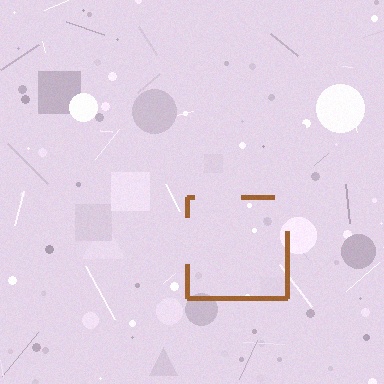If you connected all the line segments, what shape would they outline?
They would outline a square.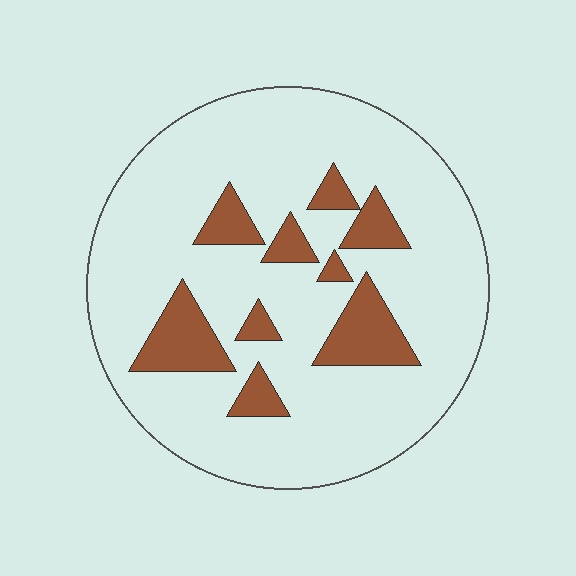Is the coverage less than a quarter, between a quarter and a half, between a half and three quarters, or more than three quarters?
Less than a quarter.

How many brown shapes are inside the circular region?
9.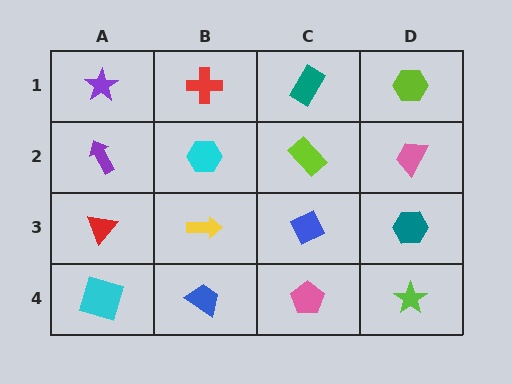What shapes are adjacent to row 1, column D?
A pink trapezoid (row 2, column D), a teal rectangle (row 1, column C).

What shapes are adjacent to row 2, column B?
A red cross (row 1, column B), a yellow arrow (row 3, column B), a purple arrow (row 2, column A), a lime rectangle (row 2, column C).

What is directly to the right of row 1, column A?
A red cross.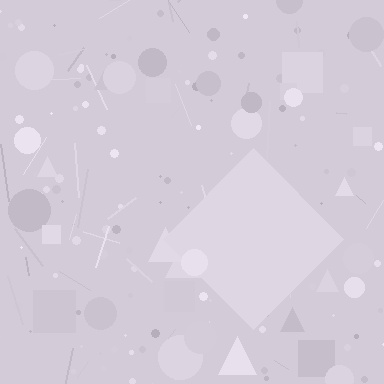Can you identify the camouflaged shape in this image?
The camouflaged shape is a diamond.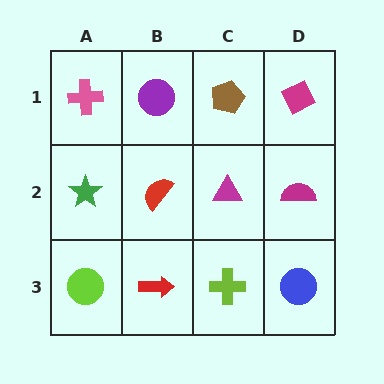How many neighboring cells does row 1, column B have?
3.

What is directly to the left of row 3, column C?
A red arrow.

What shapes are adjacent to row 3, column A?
A green star (row 2, column A), a red arrow (row 3, column B).